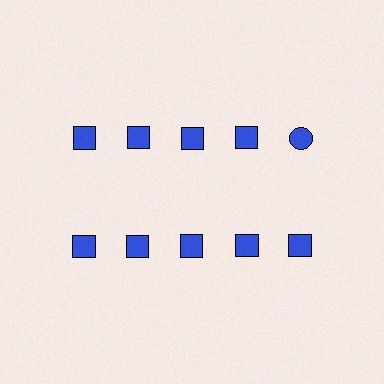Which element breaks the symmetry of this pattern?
The blue circle in the top row, rightmost column breaks the symmetry. All other shapes are blue squares.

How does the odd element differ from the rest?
It has a different shape: circle instead of square.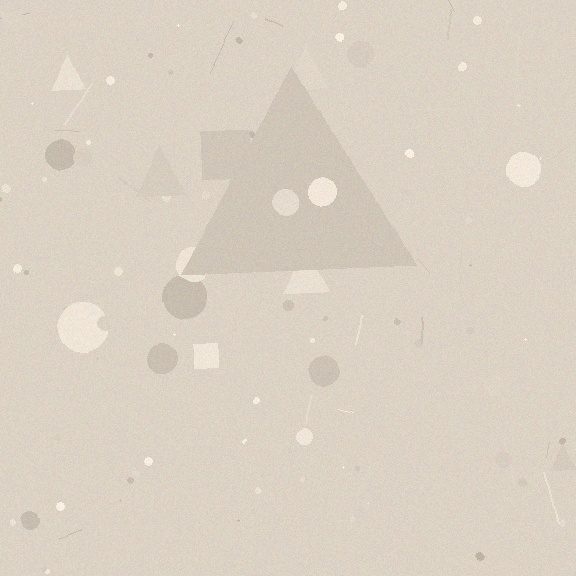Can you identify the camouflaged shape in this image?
The camouflaged shape is a triangle.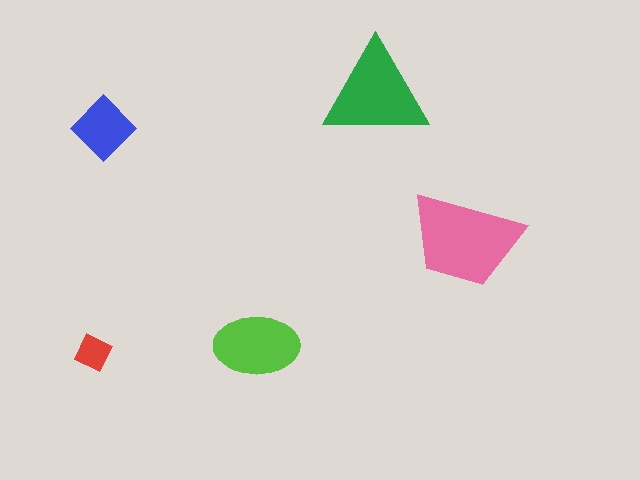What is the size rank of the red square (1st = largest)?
5th.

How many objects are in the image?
There are 5 objects in the image.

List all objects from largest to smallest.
The pink trapezoid, the green triangle, the lime ellipse, the blue diamond, the red square.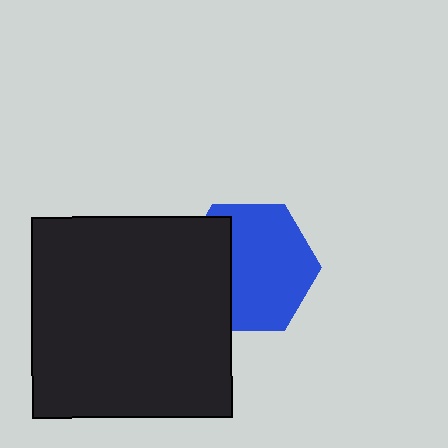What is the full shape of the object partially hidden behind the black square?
The partially hidden object is a blue hexagon.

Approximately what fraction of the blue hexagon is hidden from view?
Roughly 33% of the blue hexagon is hidden behind the black square.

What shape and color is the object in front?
The object in front is a black square.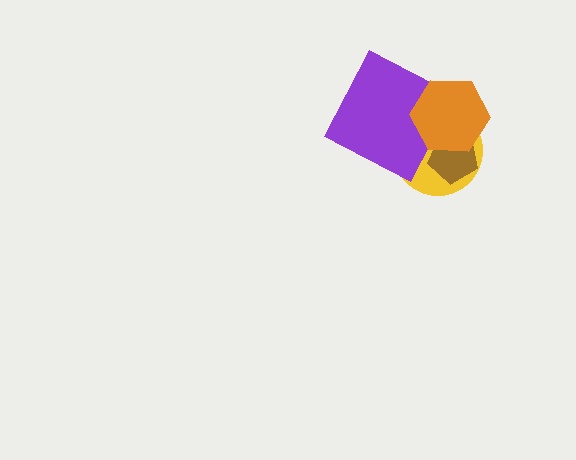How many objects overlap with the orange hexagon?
3 objects overlap with the orange hexagon.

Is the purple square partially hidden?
Yes, it is partially covered by another shape.